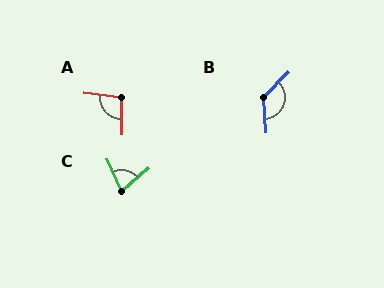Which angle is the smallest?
C, at approximately 73 degrees.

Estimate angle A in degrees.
Approximately 97 degrees.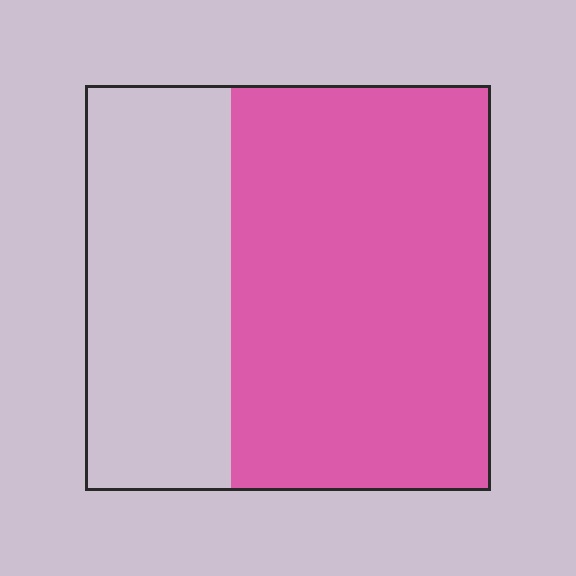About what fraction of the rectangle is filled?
About five eighths (5/8).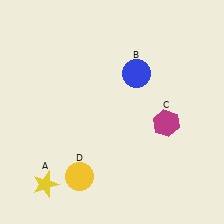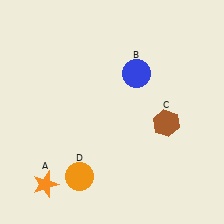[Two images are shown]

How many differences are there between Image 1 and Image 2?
There are 3 differences between the two images.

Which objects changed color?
A changed from yellow to orange. C changed from magenta to brown. D changed from yellow to orange.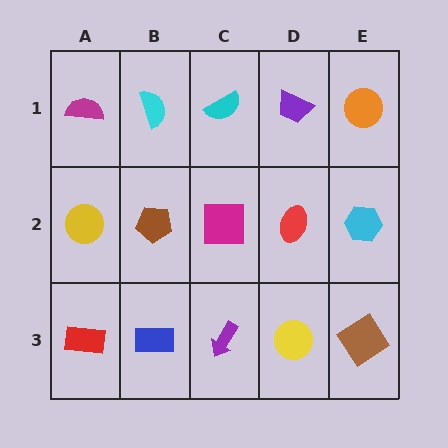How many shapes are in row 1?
5 shapes.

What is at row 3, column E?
A brown diamond.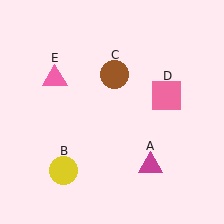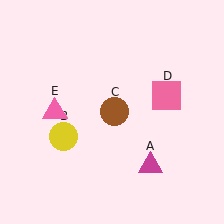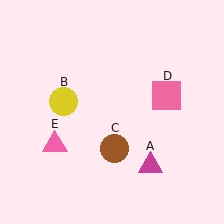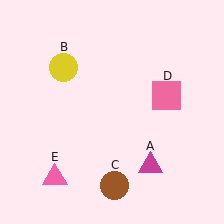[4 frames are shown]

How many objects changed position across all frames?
3 objects changed position: yellow circle (object B), brown circle (object C), pink triangle (object E).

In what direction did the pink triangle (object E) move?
The pink triangle (object E) moved down.